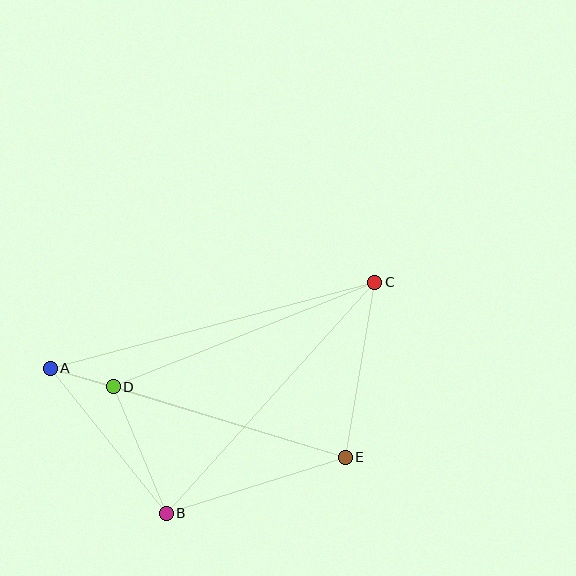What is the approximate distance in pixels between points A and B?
The distance between A and B is approximately 186 pixels.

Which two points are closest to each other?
Points A and D are closest to each other.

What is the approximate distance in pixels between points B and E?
The distance between B and E is approximately 188 pixels.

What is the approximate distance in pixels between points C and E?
The distance between C and E is approximately 177 pixels.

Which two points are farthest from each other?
Points A and C are farthest from each other.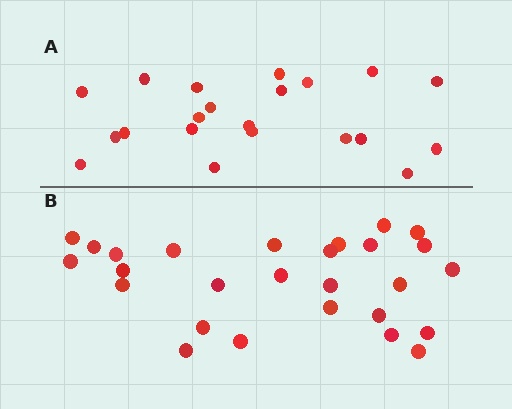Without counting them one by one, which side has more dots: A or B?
Region B (the bottom region) has more dots.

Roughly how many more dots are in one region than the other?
Region B has about 6 more dots than region A.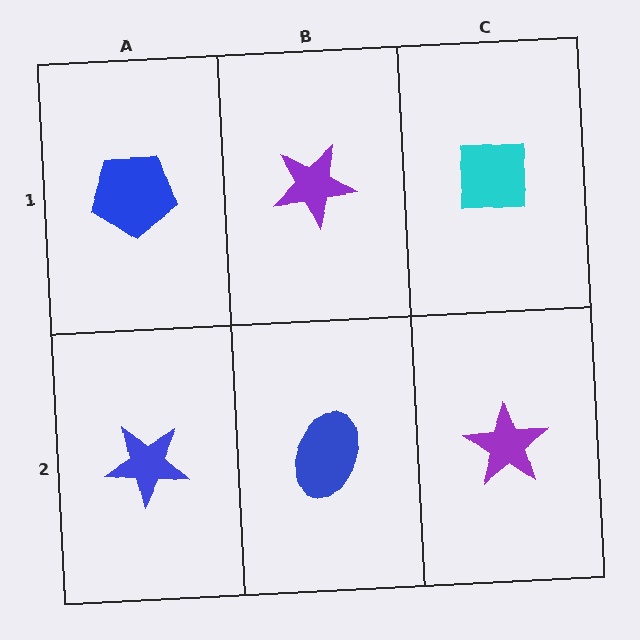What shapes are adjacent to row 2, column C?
A cyan square (row 1, column C), a blue ellipse (row 2, column B).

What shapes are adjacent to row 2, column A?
A blue pentagon (row 1, column A), a blue ellipse (row 2, column B).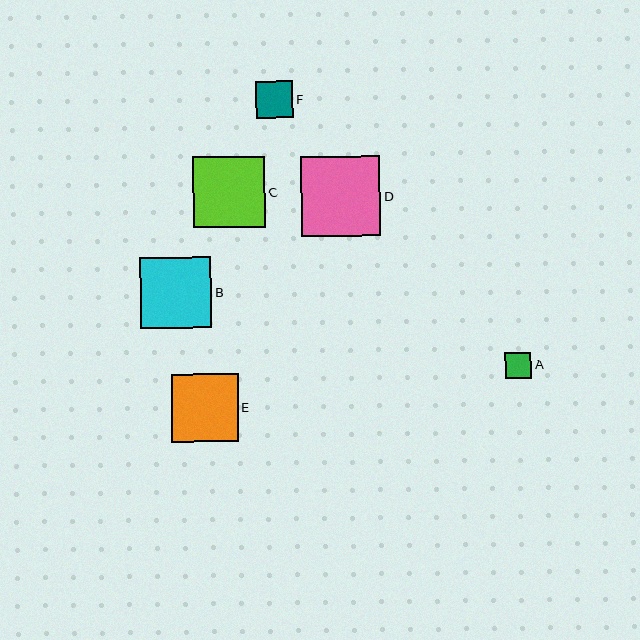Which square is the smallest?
Square A is the smallest with a size of approximately 26 pixels.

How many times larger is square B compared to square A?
Square B is approximately 2.7 times the size of square A.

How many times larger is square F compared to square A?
Square F is approximately 1.4 times the size of square A.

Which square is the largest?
Square D is the largest with a size of approximately 80 pixels.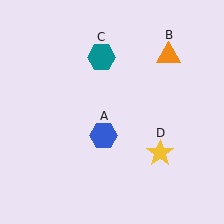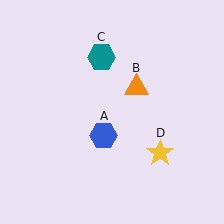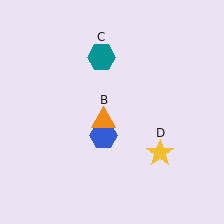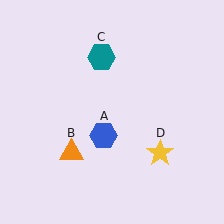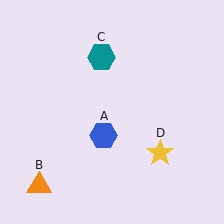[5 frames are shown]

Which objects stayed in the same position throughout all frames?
Blue hexagon (object A) and teal hexagon (object C) and yellow star (object D) remained stationary.